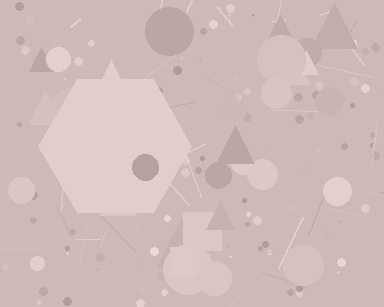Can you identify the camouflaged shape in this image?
The camouflaged shape is a hexagon.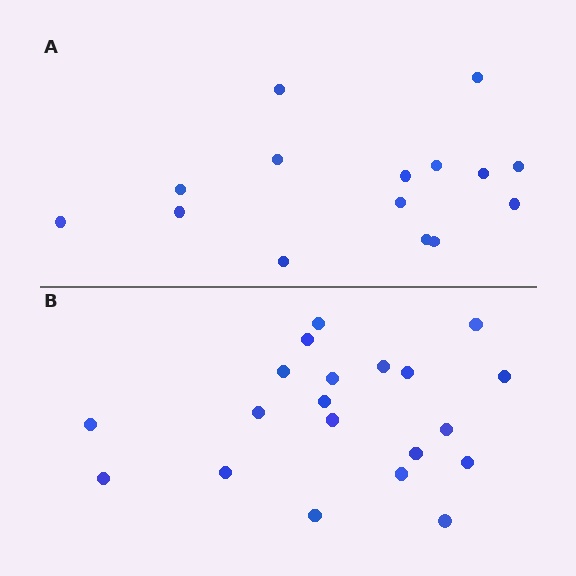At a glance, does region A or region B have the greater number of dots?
Region B (the bottom region) has more dots.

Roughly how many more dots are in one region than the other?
Region B has about 5 more dots than region A.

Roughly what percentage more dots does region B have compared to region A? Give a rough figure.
About 35% more.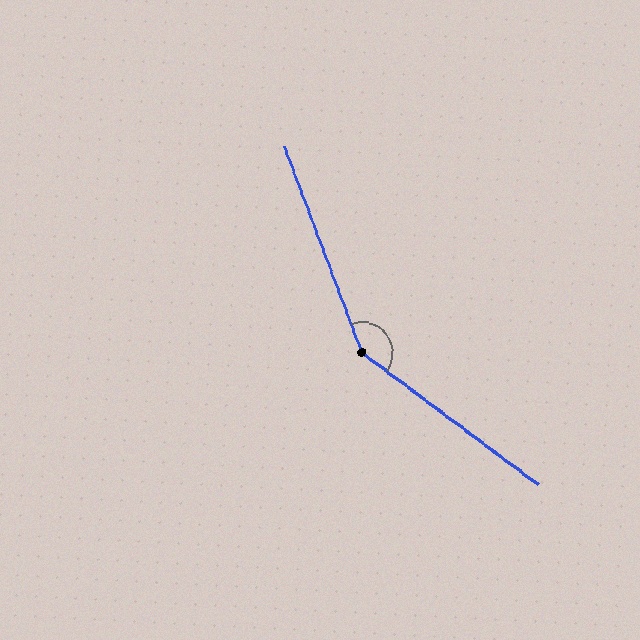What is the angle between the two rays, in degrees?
Approximately 147 degrees.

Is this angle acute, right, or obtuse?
It is obtuse.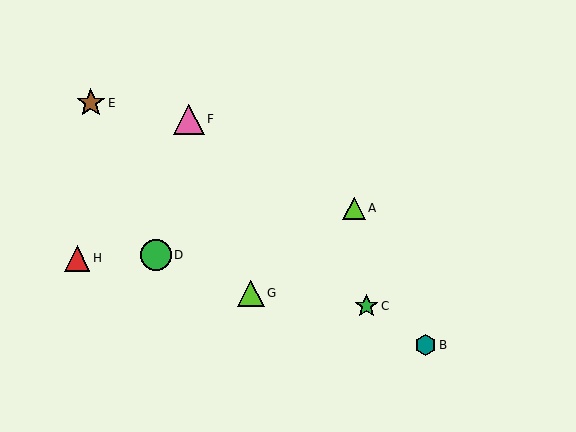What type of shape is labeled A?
Shape A is a lime triangle.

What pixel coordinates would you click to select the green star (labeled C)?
Click at (367, 306) to select the green star C.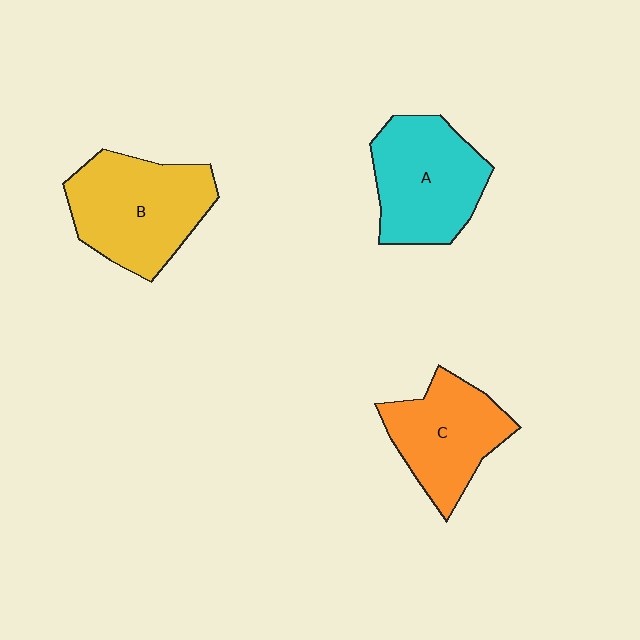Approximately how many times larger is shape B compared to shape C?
Approximately 1.2 times.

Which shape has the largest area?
Shape B (yellow).